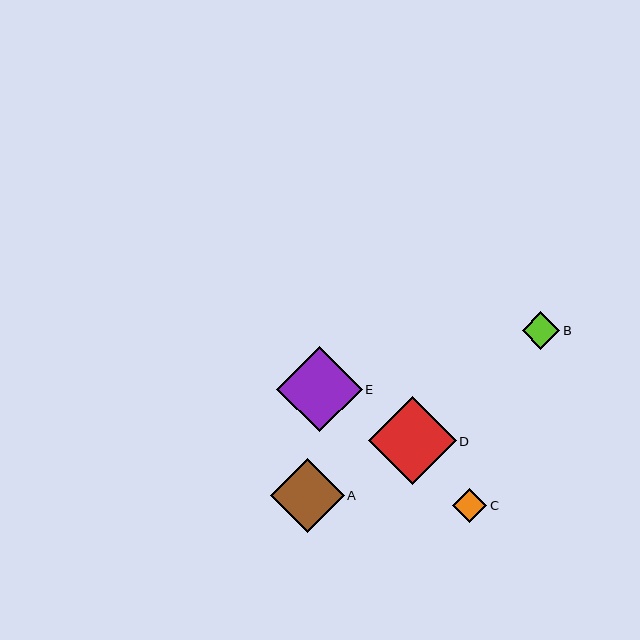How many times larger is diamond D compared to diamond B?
Diamond D is approximately 2.4 times the size of diamond B.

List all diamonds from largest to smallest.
From largest to smallest: D, E, A, B, C.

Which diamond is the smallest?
Diamond C is the smallest with a size of approximately 34 pixels.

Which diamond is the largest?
Diamond D is the largest with a size of approximately 88 pixels.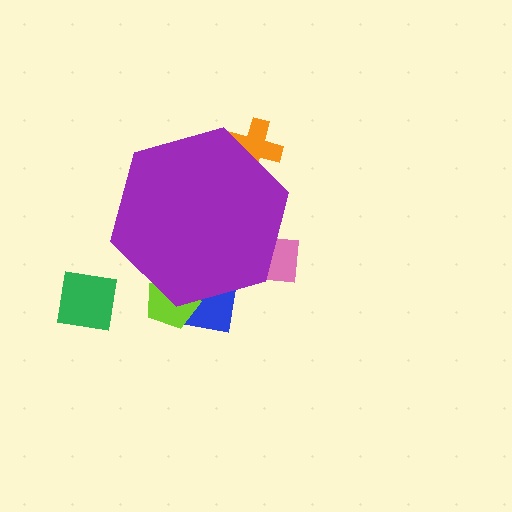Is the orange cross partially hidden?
Yes, the orange cross is partially hidden behind the purple hexagon.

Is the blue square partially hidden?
Yes, the blue square is partially hidden behind the purple hexagon.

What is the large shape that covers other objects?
A purple hexagon.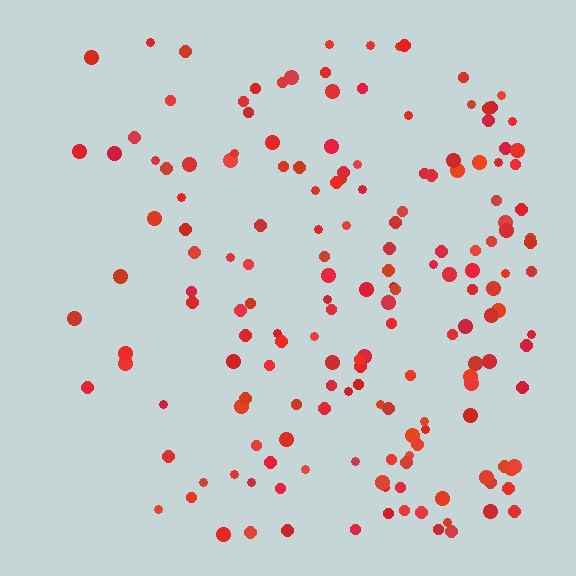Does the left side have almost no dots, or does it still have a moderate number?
Still a moderate number, just noticeably fewer than the right.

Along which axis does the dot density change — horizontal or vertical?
Horizontal.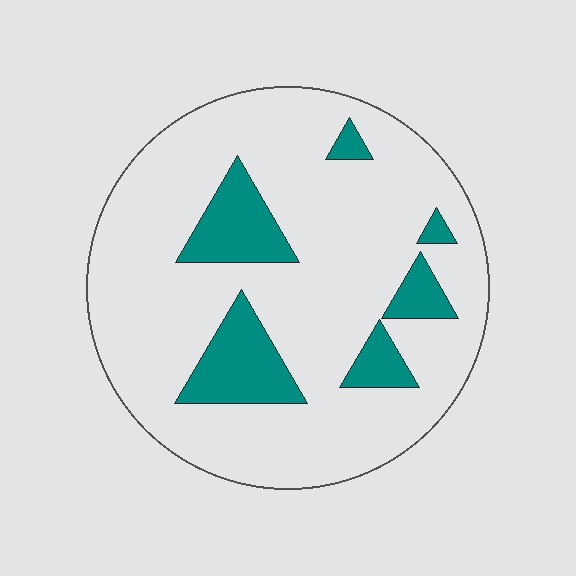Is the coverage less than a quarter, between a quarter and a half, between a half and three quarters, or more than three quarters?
Less than a quarter.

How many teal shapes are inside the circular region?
6.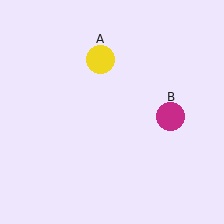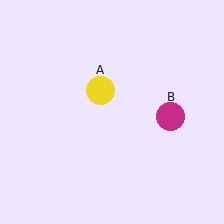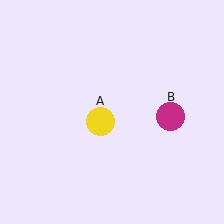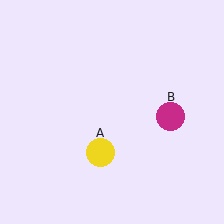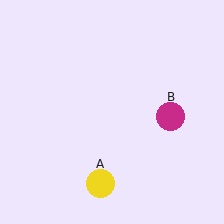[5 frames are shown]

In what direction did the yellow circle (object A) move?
The yellow circle (object A) moved down.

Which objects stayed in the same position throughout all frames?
Magenta circle (object B) remained stationary.